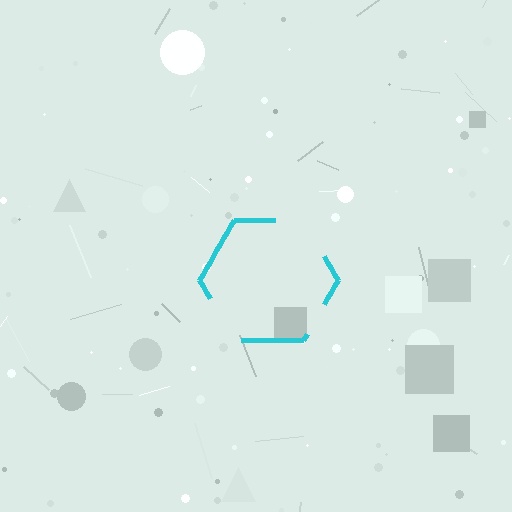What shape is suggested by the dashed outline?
The dashed outline suggests a hexagon.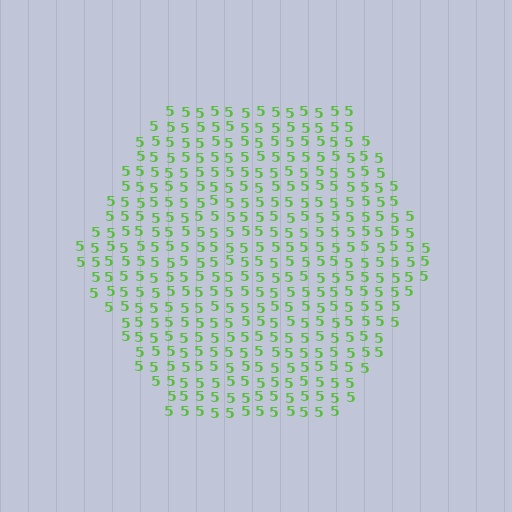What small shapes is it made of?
It is made of small digit 5's.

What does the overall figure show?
The overall figure shows a hexagon.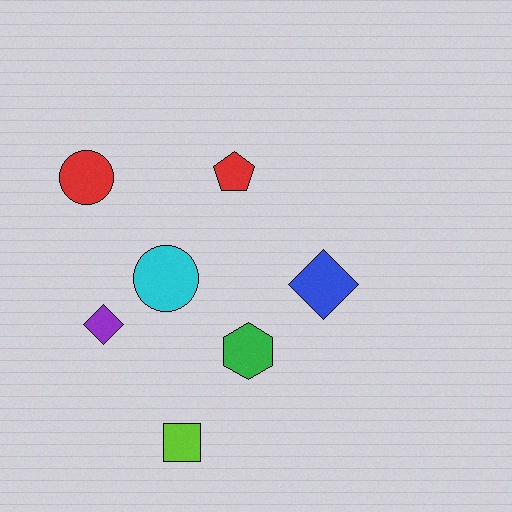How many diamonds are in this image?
There are 2 diamonds.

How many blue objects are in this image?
There is 1 blue object.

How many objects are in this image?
There are 7 objects.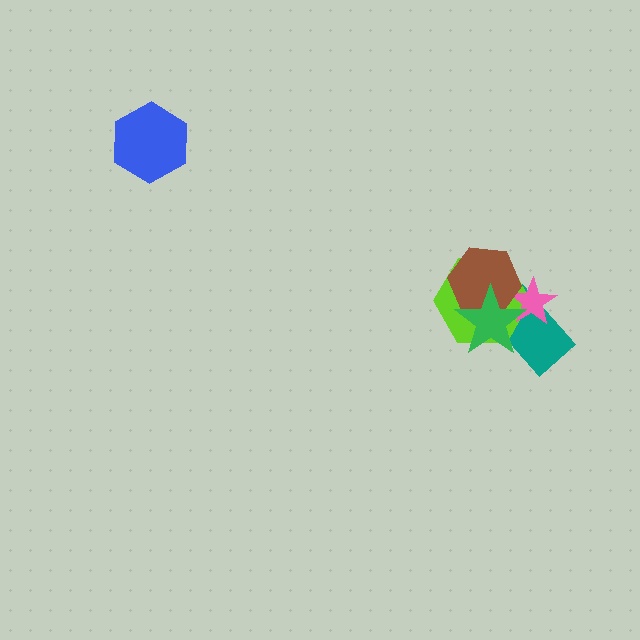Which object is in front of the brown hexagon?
The green star is in front of the brown hexagon.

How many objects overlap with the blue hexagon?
0 objects overlap with the blue hexagon.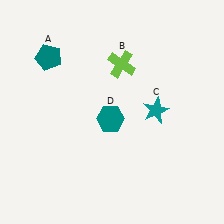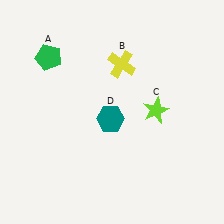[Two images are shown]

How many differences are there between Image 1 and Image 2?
There are 3 differences between the two images.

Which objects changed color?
A changed from teal to green. B changed from lime to yellow. C changed from teal to lime.